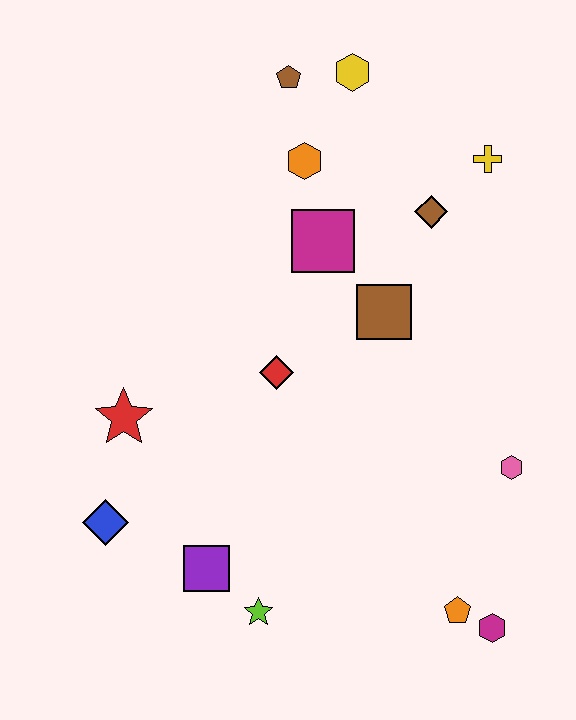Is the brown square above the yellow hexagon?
No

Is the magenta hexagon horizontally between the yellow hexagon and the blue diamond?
No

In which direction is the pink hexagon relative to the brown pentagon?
The pink hexagon is below the brown pentagon.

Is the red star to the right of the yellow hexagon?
No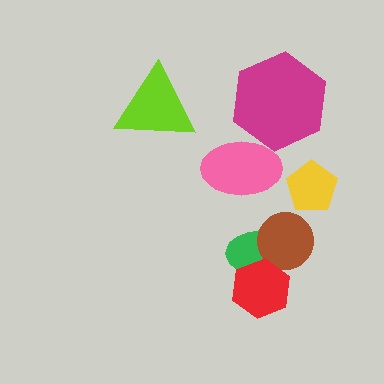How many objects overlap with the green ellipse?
2 objects overlap with the green ellipse.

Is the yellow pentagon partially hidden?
No, no other shape covers it.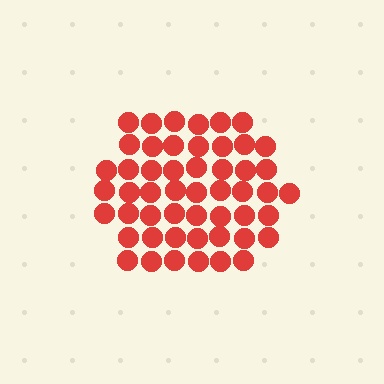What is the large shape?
The large shape is a hexagon.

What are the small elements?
The small elements are circles.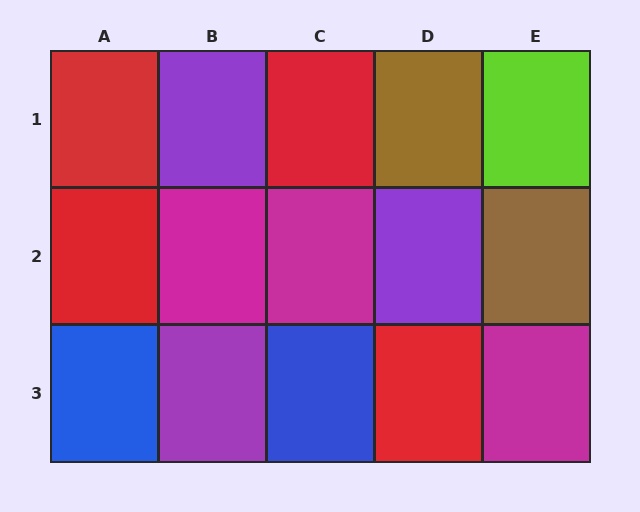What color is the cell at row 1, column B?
Purple.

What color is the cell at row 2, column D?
Purple.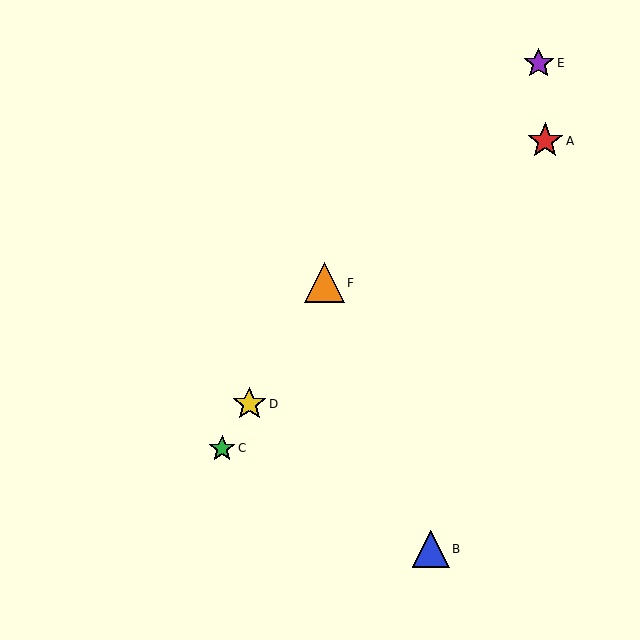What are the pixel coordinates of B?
Object B is at (431, 549).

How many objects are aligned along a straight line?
3 objects (C, D, F) are aligned along a straight line.